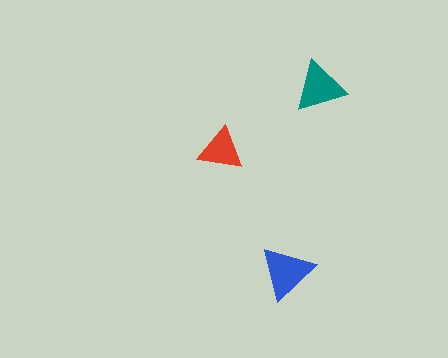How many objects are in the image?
There are 3 objects in the image.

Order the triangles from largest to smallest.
the blue one, the teal one, the red one.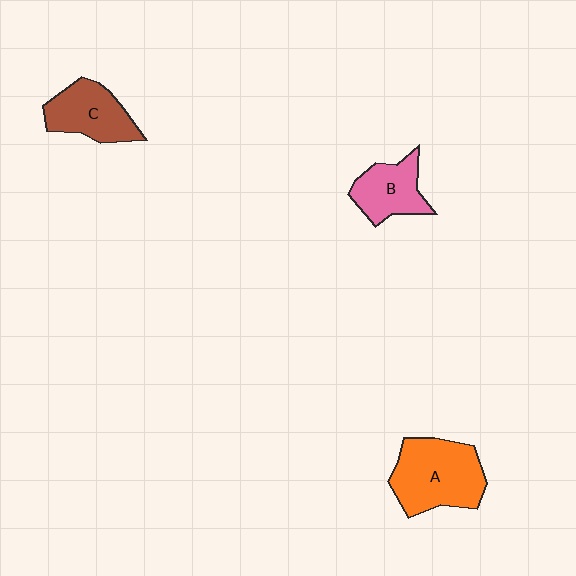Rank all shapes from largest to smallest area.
From largest to smallest: A (orange), C (brown), B (pink).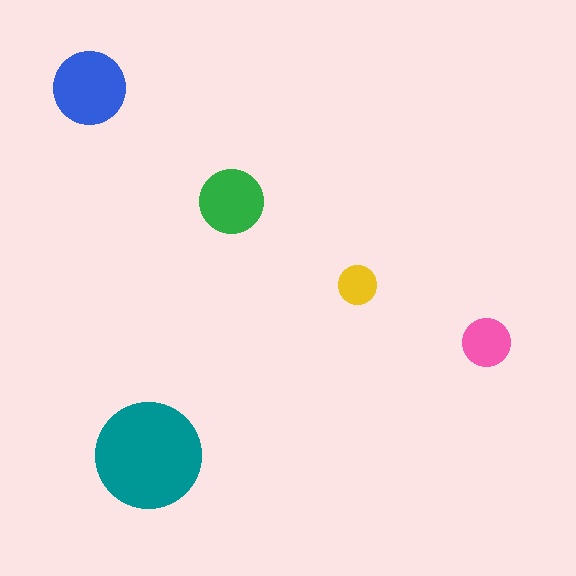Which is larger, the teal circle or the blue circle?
The teal one.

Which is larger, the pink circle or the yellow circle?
The pink one.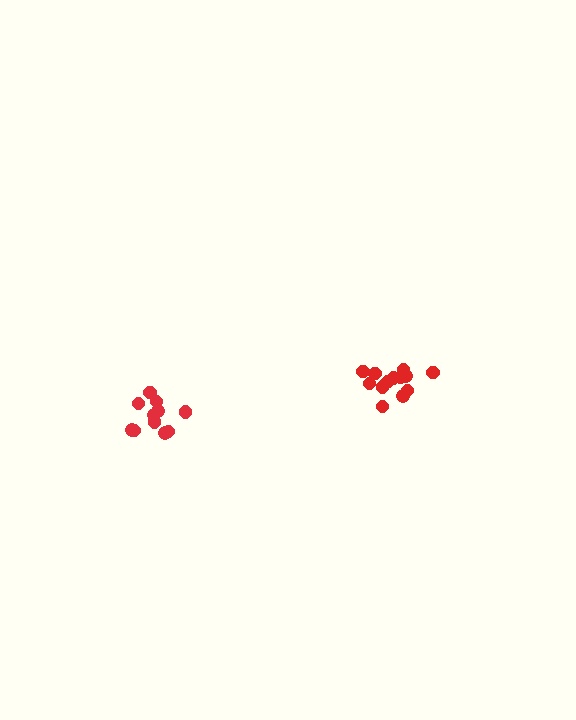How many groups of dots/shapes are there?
There are 2 groups.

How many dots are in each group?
Group 1: 11 dots, Group 2: 13 dots (24 total).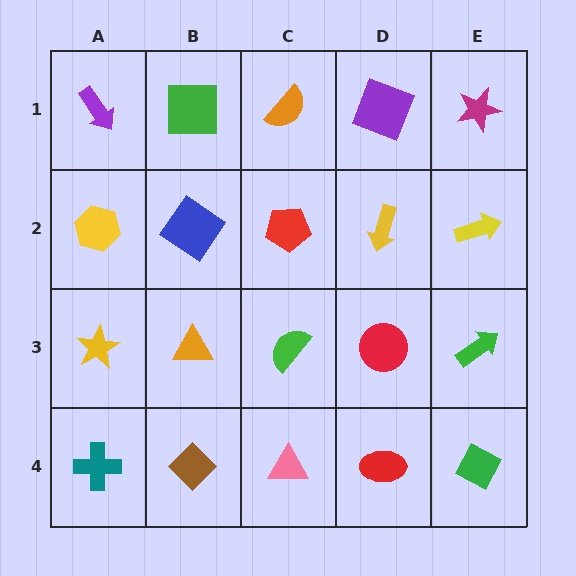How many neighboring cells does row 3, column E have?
3.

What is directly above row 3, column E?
A yellow arrow.